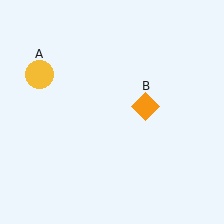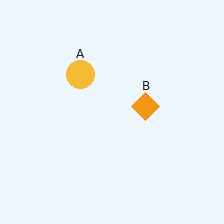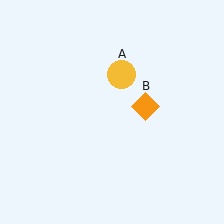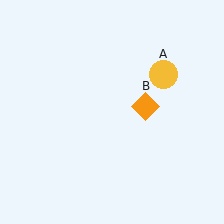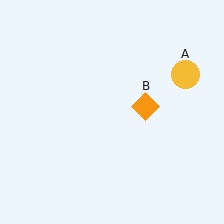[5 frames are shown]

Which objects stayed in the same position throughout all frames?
Orange diamond (object B) remained stationary.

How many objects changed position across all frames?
1 object changed position: yellow circle (object A).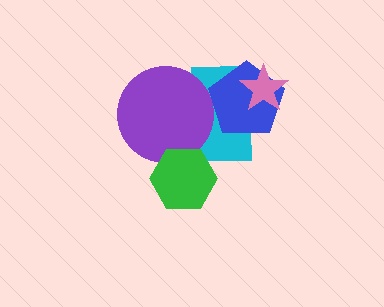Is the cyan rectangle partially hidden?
Yes, it is partially covered by another shape.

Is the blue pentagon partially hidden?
Yes, it is partially covered by another shape.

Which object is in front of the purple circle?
The green hexagon is in front of the purple circle.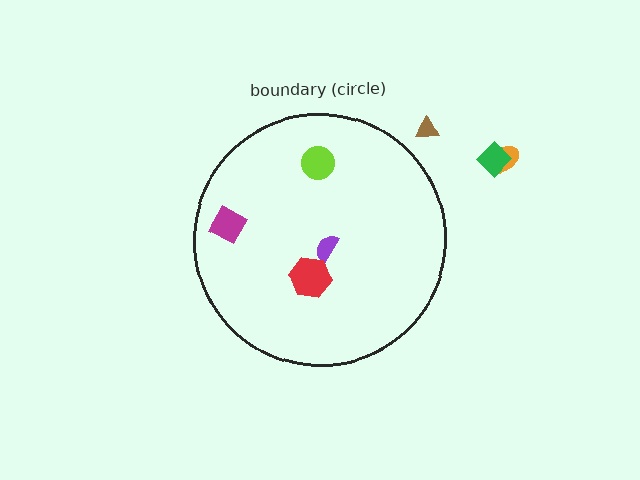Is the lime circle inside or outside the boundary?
Inside.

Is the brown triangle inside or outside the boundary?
Outside.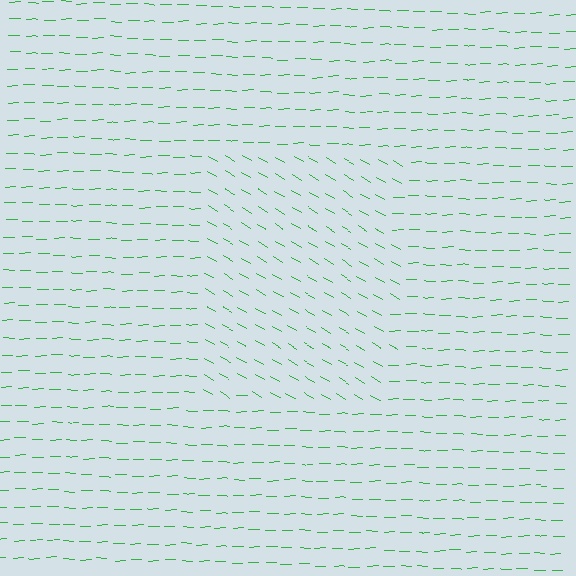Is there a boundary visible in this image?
Yes, there is a texture boundary formed by a change in line orientation.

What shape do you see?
I see a rectangle.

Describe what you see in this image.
The image is filled with small green line segments. A rectangle region in the image has lines oriented differently from the surrounding lines, creating a visible texture boundary.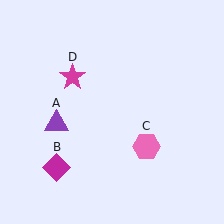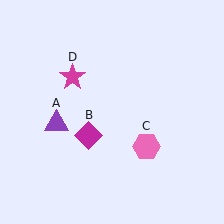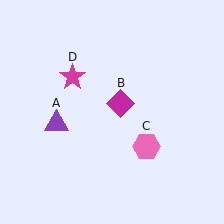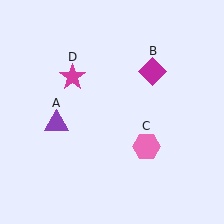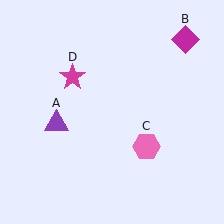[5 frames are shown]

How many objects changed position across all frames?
1 object changed position: magenta diamond (object B).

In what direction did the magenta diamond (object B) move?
The magenta diamond (object B) moved up and to the right.